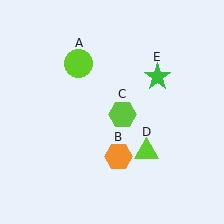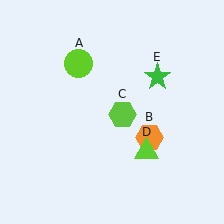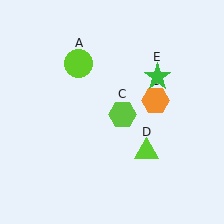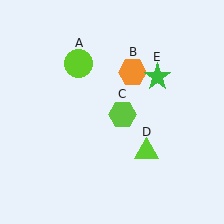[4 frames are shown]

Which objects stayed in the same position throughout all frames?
Lime circle (object A) and lime hexagon (object C) and lime triangle (object D) and green star (object E) remained stationary.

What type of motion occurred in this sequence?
The orange hexagon (object B) rotated counterclockwise around the center of the scene.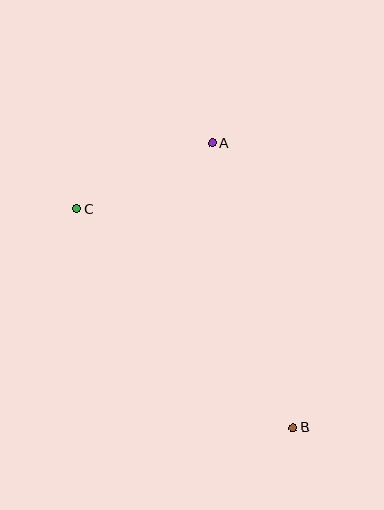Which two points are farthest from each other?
Points B and C are farthest from each other.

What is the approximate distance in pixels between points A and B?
The distance between A and B is approximately 296 pixels.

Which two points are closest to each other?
Points A and C are closest to each other.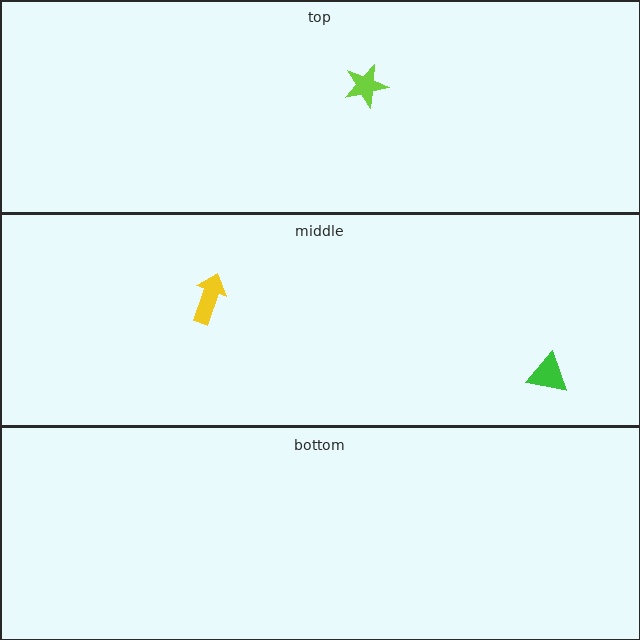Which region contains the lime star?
The top region.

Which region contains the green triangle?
The middle region.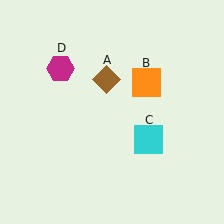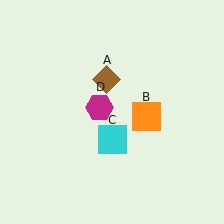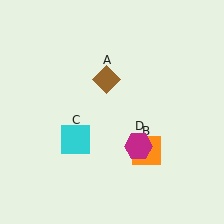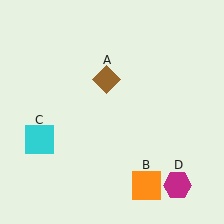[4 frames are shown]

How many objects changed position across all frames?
3 objects changed position: orange square (object B), cyan square (object C), magenta hexagon (object D).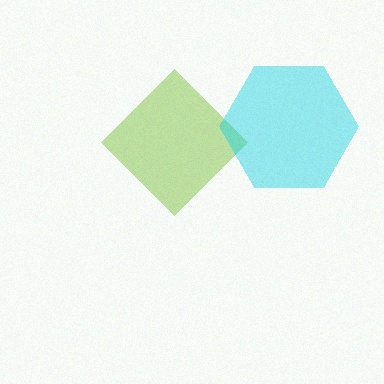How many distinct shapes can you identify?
There are 2 distinct shapes: a lime diamond, a cyan hexagon.